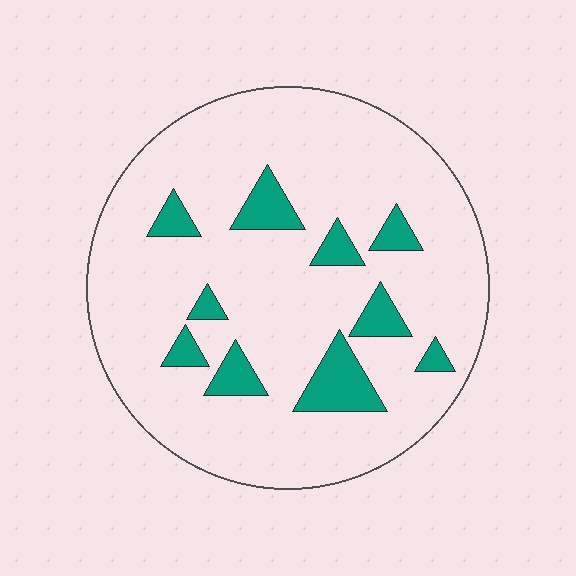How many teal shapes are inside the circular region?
10.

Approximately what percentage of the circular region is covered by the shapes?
Approximately 15%.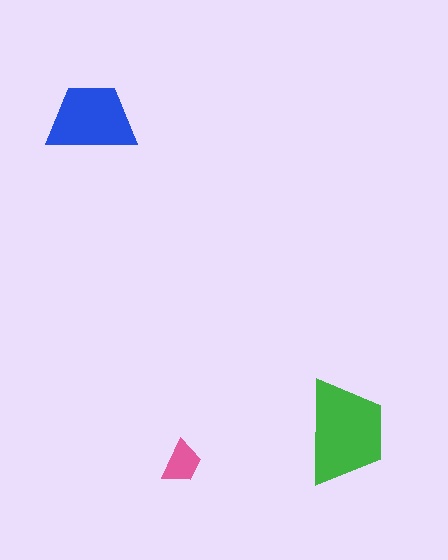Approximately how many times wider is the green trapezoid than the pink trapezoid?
About 2.5 times wider.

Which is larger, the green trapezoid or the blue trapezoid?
The green one.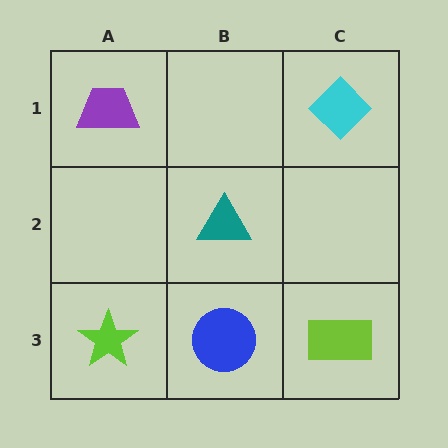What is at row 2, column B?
A teal triangle.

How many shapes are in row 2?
1 shape.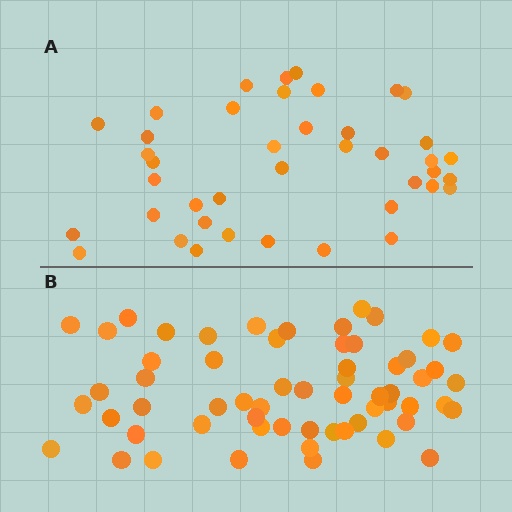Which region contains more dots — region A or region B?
Region B (the bottom region) has more dots.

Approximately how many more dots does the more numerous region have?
Region B has approximately 20 more dots than region A.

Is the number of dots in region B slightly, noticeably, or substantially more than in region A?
Region B has substantially more. The ratio is roughly 1.5 to 1.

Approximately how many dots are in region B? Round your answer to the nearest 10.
About 60 dots.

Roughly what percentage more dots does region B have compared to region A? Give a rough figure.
About 45% more.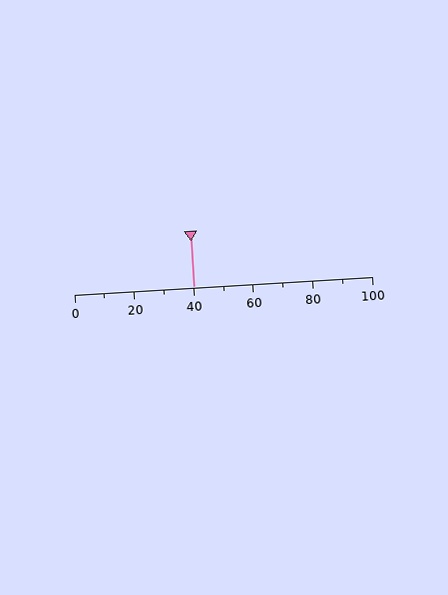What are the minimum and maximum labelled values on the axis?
The axis runs from 0 to 100.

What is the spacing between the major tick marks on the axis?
The major ticks are spaced 20 apart.